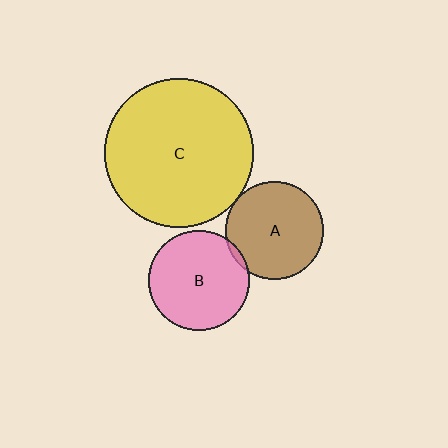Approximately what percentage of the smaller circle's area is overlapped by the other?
Approximately 5%.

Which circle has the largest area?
Circle C (yellow).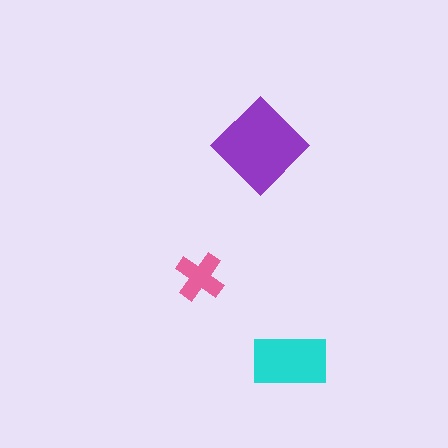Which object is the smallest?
The pink cross.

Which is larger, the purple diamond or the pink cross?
The purple diamond.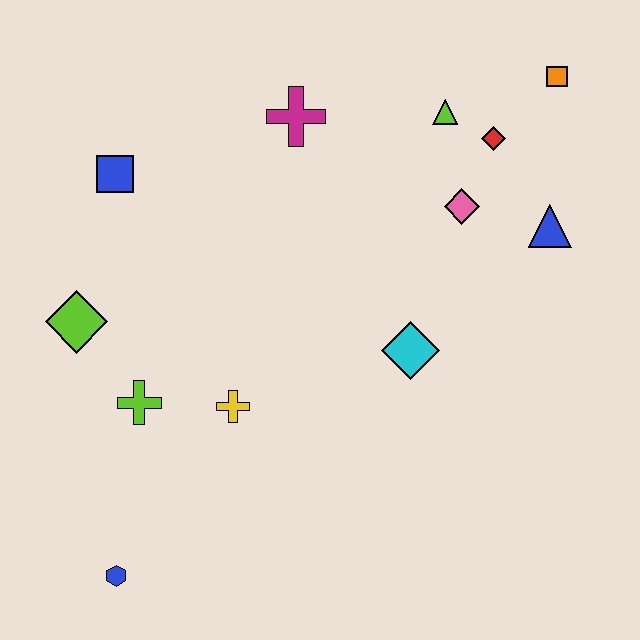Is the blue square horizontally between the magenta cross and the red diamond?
No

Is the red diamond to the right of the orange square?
No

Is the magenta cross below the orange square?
Yes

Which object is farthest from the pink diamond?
The blue hexagon is farthest from the pink diamond.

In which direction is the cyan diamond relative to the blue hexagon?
The cyan diamond is to the right of the blue hexagon.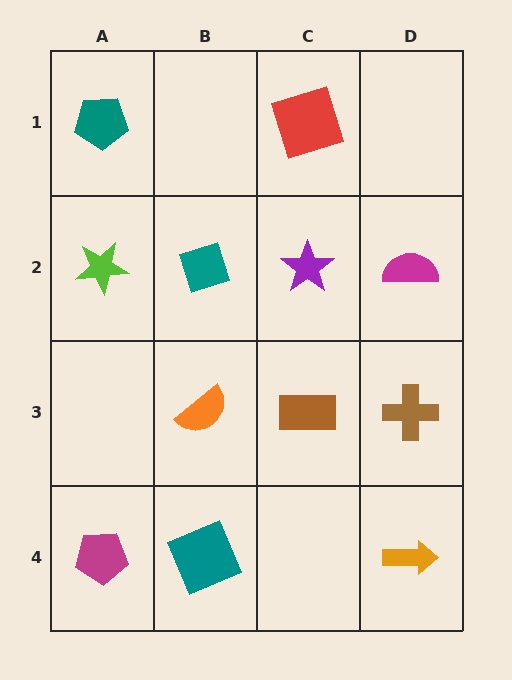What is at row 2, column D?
A magenta semicircle.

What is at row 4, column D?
An orange arrow.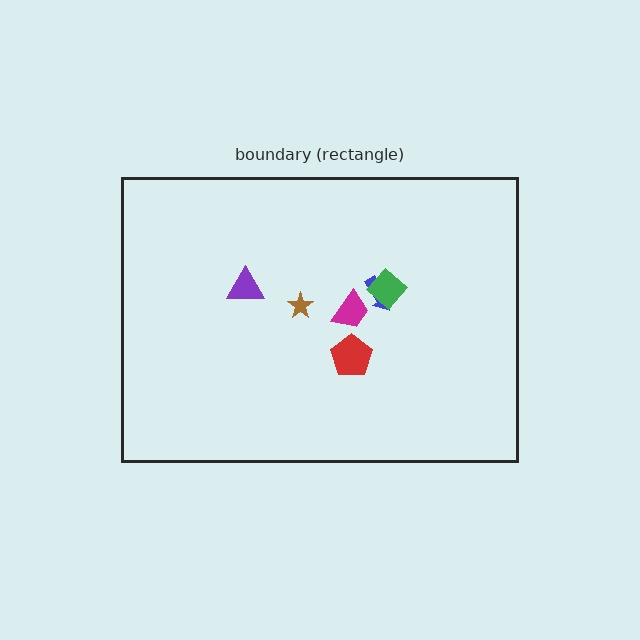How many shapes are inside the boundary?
6 inside, 0 outside.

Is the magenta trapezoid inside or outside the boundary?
Inside.